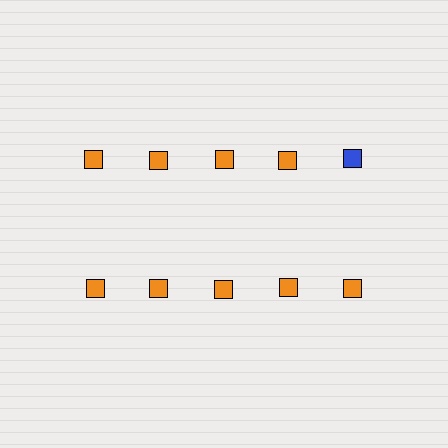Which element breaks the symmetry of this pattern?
The blue square in the top row, rightmost column breaks the symmetry. All other shapes are orange squares.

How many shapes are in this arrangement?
There are 10 shapes arranged in a grid pattern.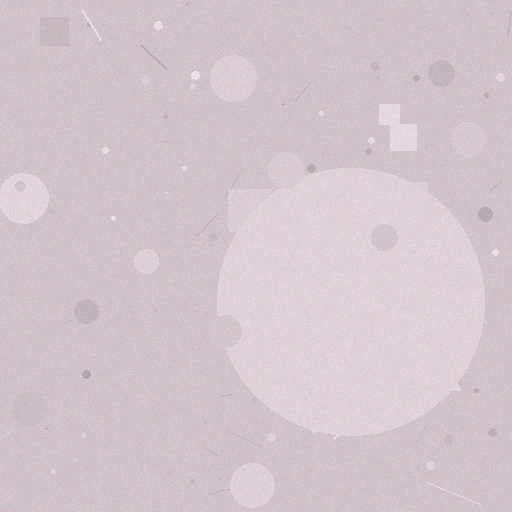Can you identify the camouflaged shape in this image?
The camouflaged shape is a circle.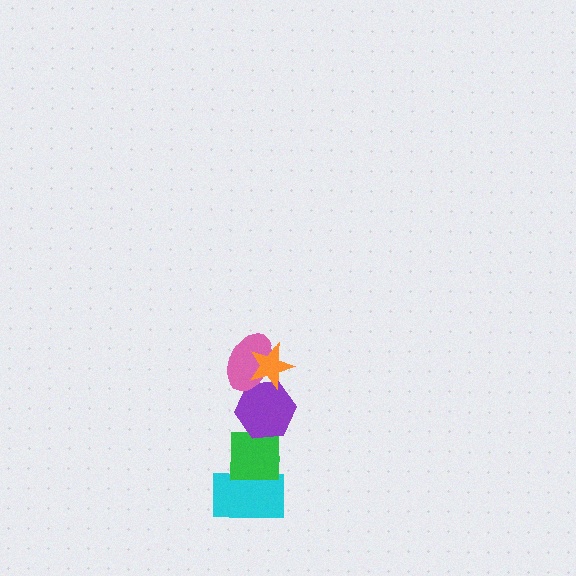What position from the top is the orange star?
The orange star is 1st from the top.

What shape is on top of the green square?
The purple hexagon is on top of the green square.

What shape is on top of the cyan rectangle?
The green square is on top of the cyan rectangle.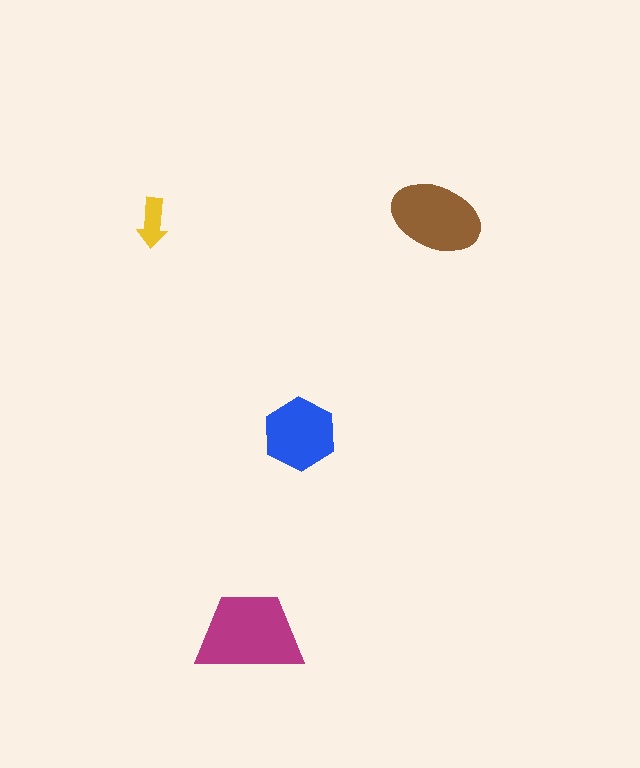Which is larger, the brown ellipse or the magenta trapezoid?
The magenta trapezoid.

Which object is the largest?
The magenta trapezoid.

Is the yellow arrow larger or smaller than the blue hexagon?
Smaller.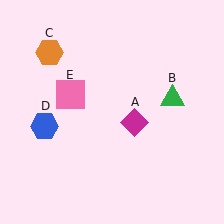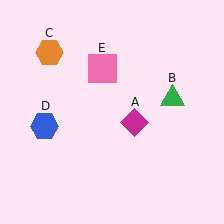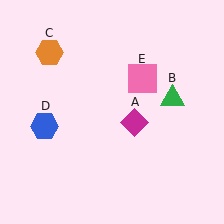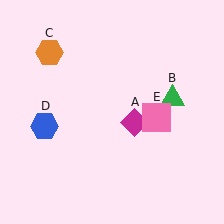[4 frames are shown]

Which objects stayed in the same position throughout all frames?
Magenta diamond (object A) and green triangle (object B) and orange hexagon (object C) and blue hexagon (object D) remained stationary.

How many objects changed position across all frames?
1 object changed position: pink square (object E).